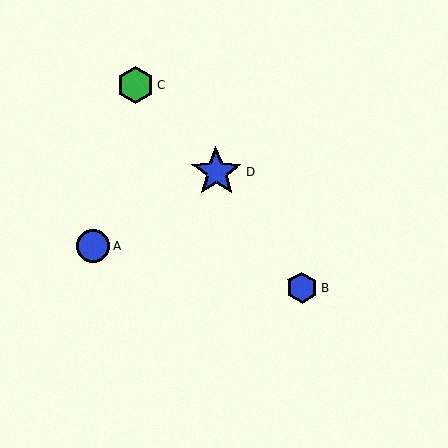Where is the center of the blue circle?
The center of the blue circle is at (93, 246).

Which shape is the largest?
The blue star (labeled D) is the largest.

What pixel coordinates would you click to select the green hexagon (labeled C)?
Click at (135, 85) to select the green hexagon C.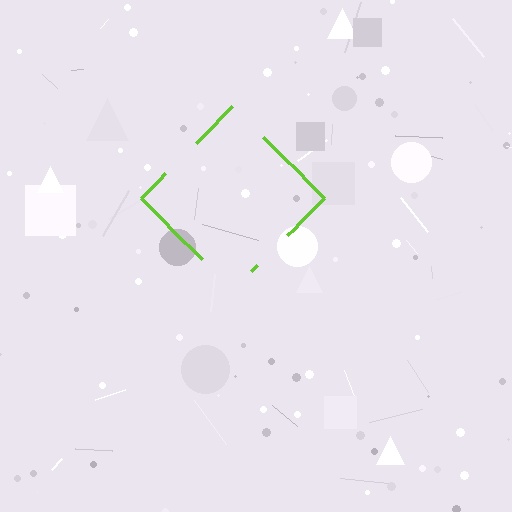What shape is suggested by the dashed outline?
The dashed outline suggests a diamond.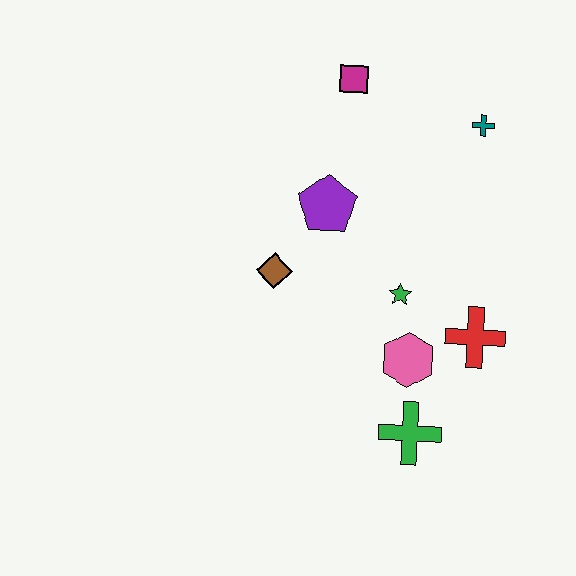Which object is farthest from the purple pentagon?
The green cross is farthest from the purple pentagon.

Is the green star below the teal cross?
Yes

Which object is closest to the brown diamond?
The purple pentagon is closest to the brown diamond.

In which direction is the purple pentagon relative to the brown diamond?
The purple pentagon is above the brown diamond.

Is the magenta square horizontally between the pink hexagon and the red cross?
No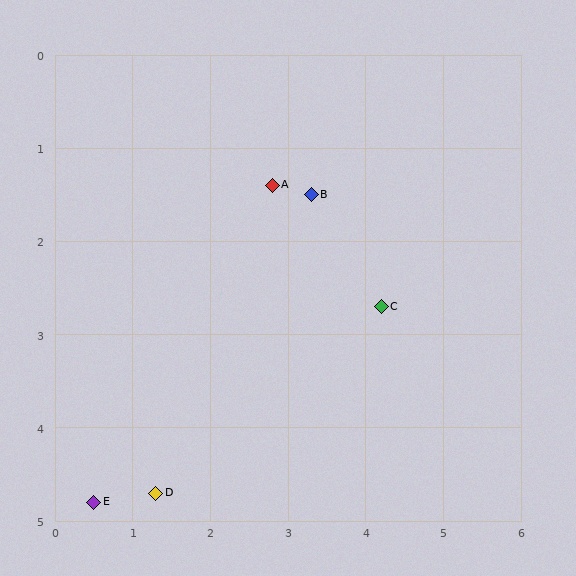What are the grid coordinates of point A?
Point A is at approximately (2.8, 1.4).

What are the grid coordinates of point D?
Point D is at approximately (1.3, 4.7).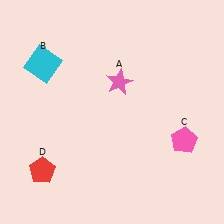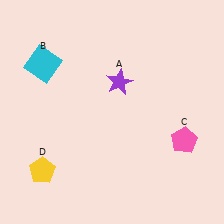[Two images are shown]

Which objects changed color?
A changed from pink to purple. D changed from red to yellow.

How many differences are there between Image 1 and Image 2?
There are 2 differences between the two images.